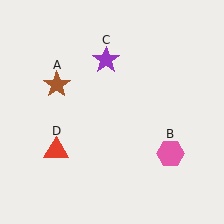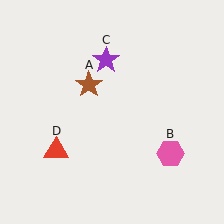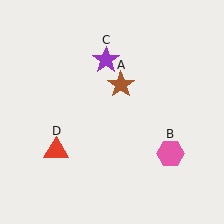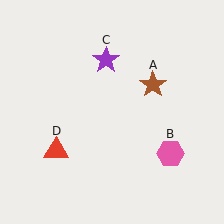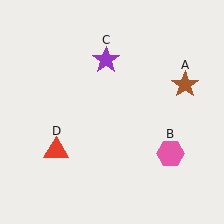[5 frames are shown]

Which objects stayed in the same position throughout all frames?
Pink hexagon (object B) and purple star (object C) and red triangle (object D) remained stationary.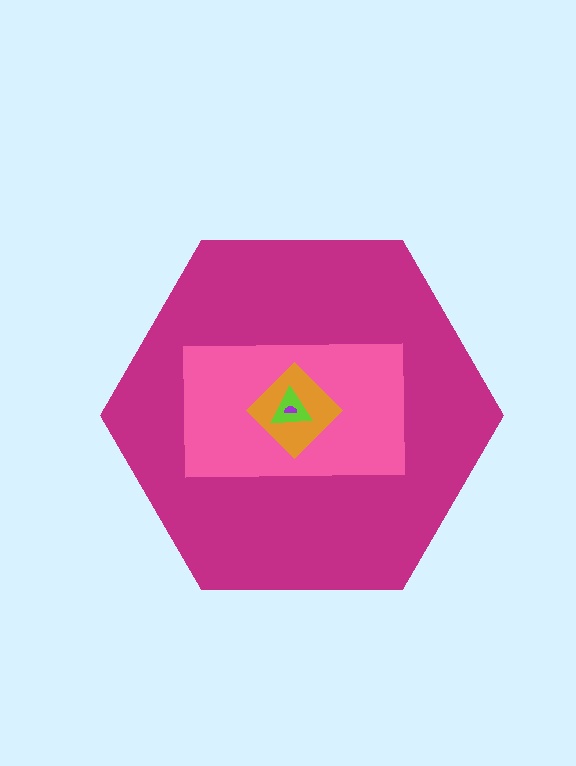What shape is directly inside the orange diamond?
The lime triangle.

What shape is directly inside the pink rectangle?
The orange diamond.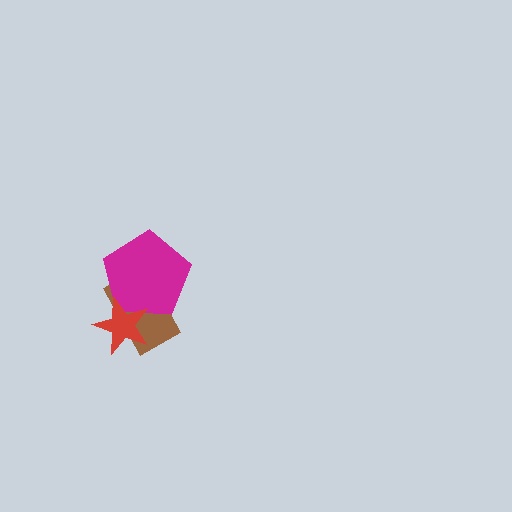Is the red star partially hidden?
No, no other shape covers it.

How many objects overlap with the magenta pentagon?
2 objects overlap with the magenta pentagon.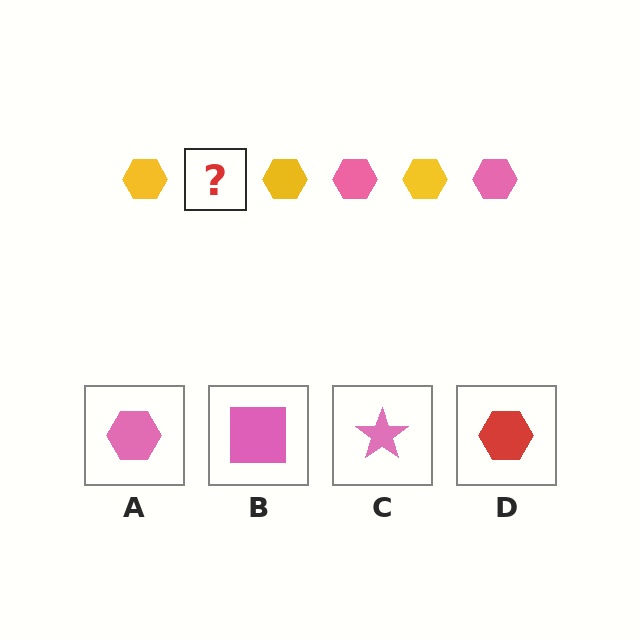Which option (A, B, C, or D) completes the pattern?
A.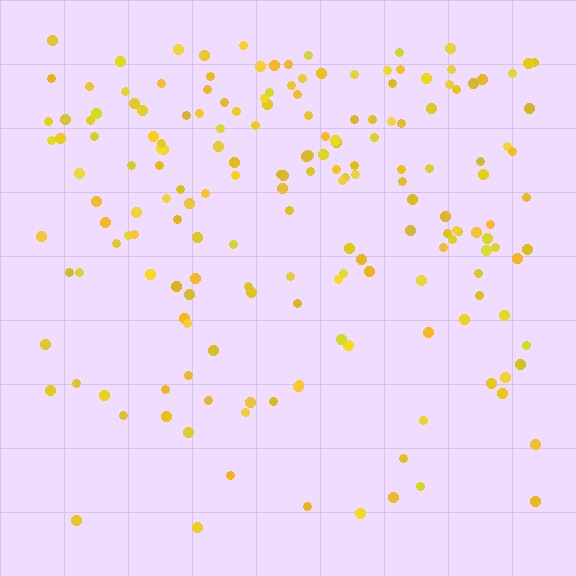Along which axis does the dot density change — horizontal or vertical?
Vertical.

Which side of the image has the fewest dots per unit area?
The bottom.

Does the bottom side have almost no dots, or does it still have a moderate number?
Still a moderate number, just noticeably fewer than the top.